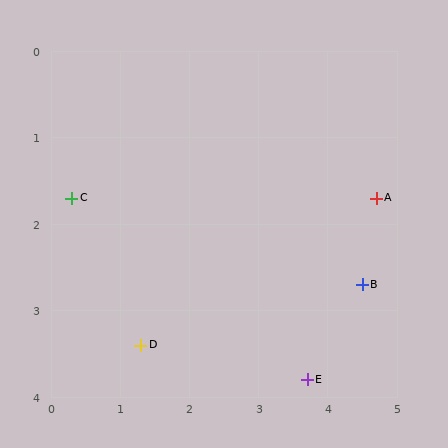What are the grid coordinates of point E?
Point E is at approximately (3.7, 3.8).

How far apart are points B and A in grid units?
Points B and A are about 1.0 grid units apart.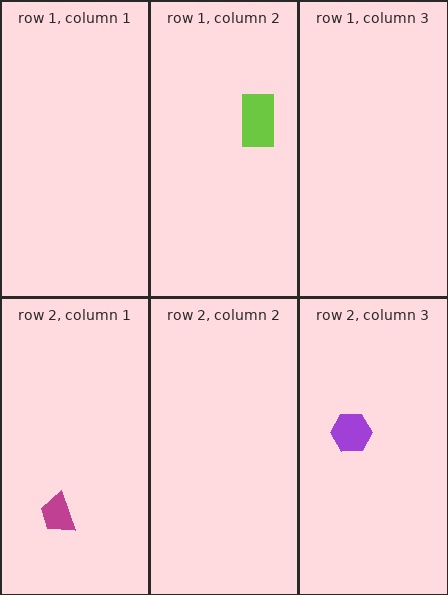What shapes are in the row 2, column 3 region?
The purple hexagon.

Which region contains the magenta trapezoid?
The row 2, column 1 region.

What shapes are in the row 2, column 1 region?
The magenta trapezoid.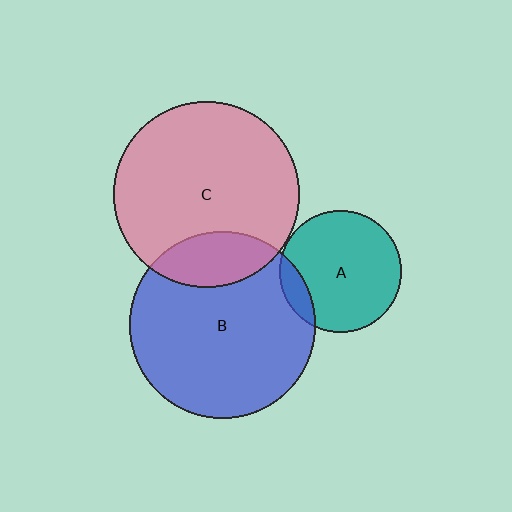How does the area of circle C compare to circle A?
Approximately 2.3 times.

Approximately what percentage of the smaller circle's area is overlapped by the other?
Approximately 10%.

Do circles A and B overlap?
Yes.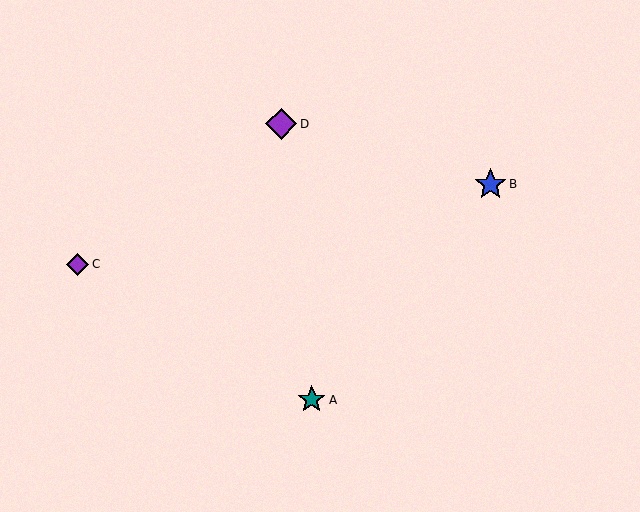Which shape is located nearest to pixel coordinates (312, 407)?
The teal star (labeled A) at (312, 400) is nearest to that location.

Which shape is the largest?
The blue star (labeled B) is the largest.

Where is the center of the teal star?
The center of the teal star is at (312, 400).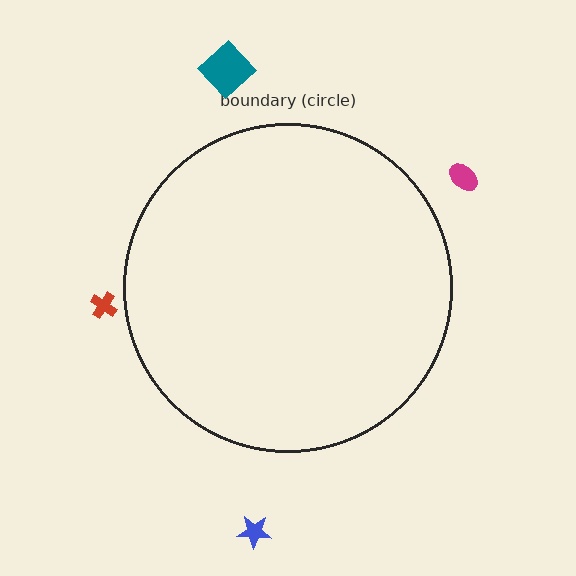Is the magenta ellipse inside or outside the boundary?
Outside.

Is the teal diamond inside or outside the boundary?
Outside.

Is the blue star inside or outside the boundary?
Outside.